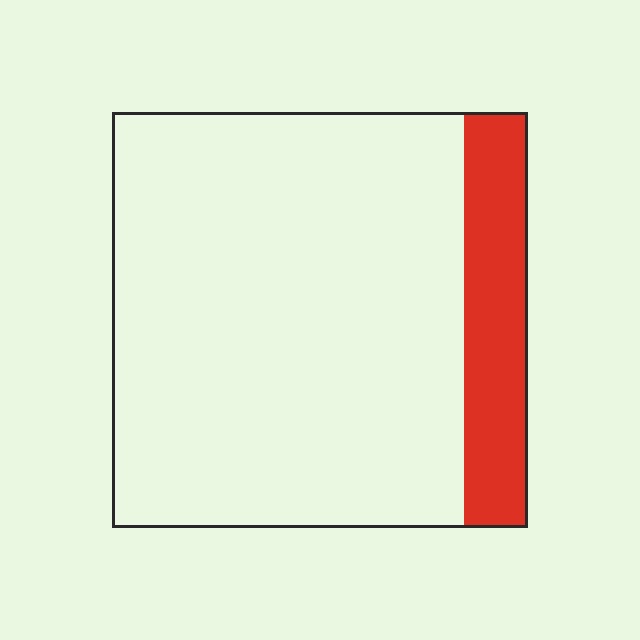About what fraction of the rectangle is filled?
About one sixth (1/6).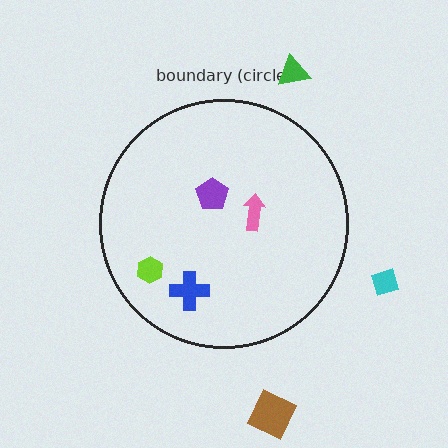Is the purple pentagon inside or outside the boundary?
Inside.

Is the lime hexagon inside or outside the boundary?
Inside.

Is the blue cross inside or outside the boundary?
Inside.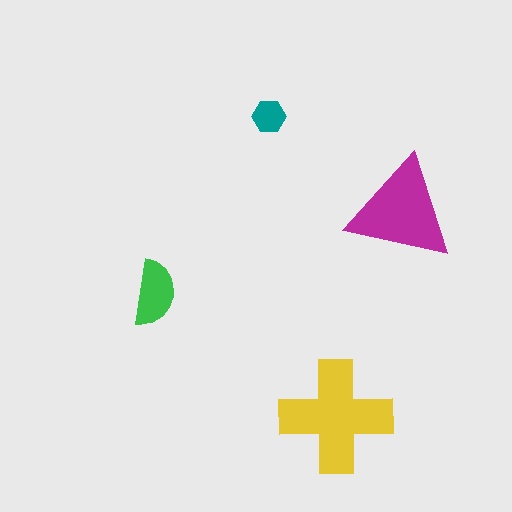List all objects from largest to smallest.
The yellow cross, the magenta triangle, the green semicircle, the teal hexagon.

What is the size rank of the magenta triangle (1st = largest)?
2nd.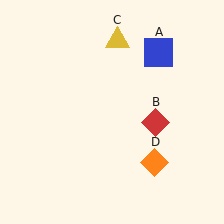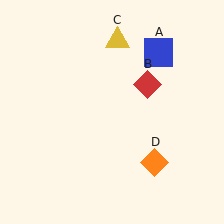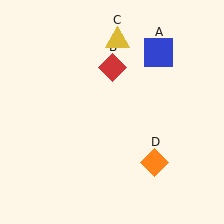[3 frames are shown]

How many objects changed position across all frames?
1 object changed position: red diamond (object B).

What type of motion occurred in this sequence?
The red diamond (object B) rotated counterclockwise around the center of the scene.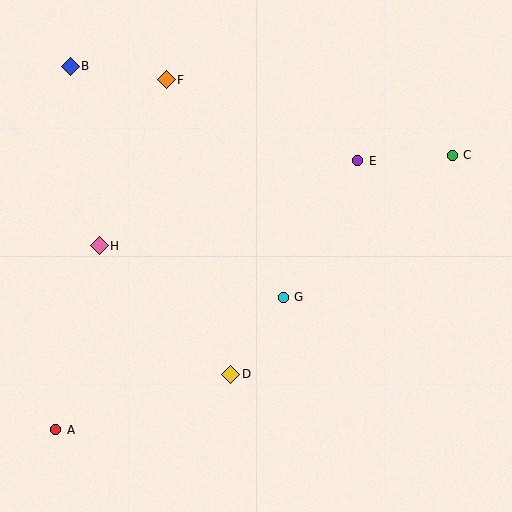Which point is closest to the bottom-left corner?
Point A is closest to the bottom-left corner.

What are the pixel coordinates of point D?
Point D is at (231, 374).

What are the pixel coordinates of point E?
Point E is at (358, 161).